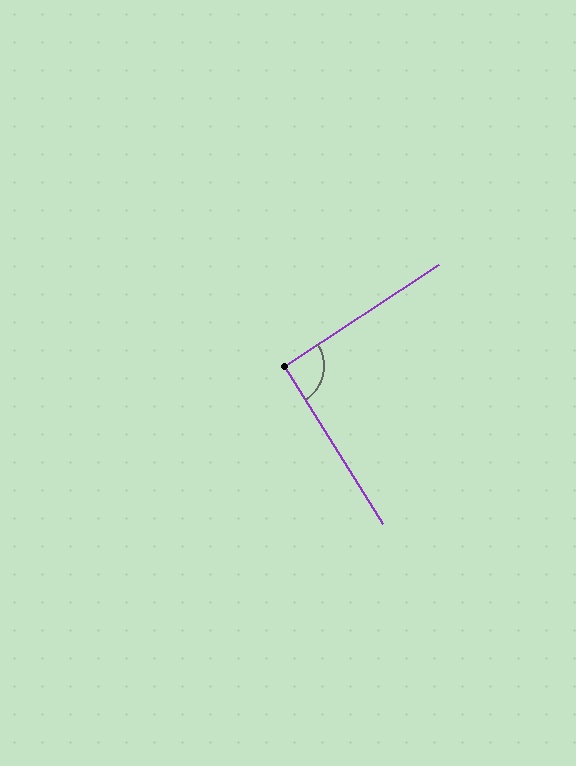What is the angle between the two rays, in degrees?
Approximately 91 degrees.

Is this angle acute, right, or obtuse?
It is approximately a right angle.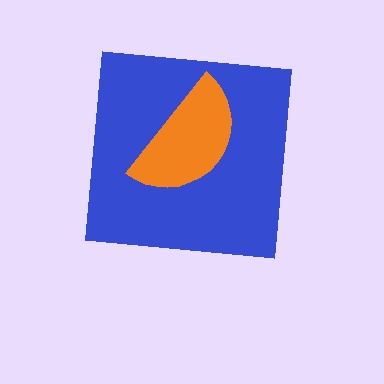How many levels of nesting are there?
2.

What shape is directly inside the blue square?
The orange semicircle.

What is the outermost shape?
The blue square.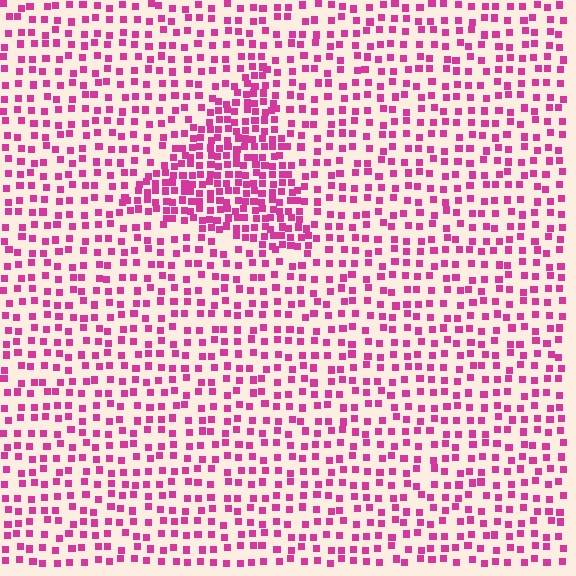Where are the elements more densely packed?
The elements are more densely packed inside the triangle boundary.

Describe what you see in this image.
The image contains small magenta elements arranged at two different densities. A triangle-shaped region is visible where the elements are more densely packed than the surrounding area.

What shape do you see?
I see a triangle.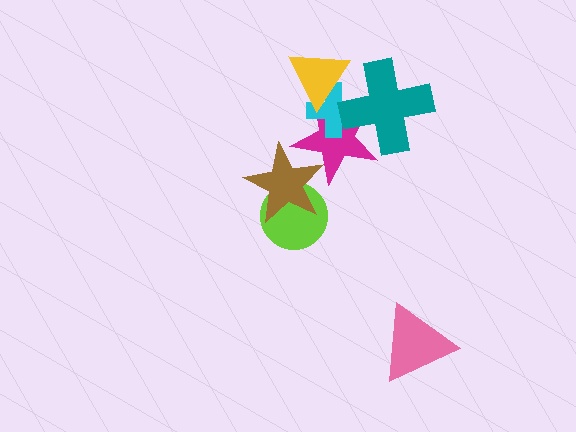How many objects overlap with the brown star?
2 objects overlap with the brown star.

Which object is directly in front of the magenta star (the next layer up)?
The cyan cross is directly in front of the magenta star.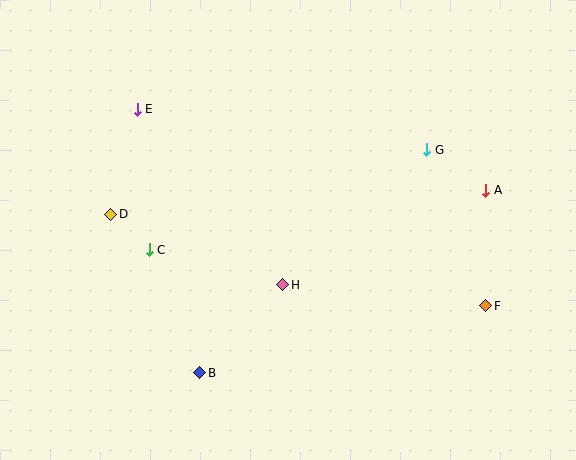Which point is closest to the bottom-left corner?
Point B is closest to the bottom-left corner.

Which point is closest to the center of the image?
Point H at (283, 285) is closest to the center.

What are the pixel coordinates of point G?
Point G is at (427, 150).